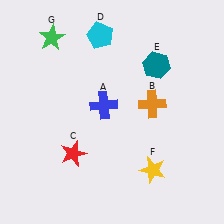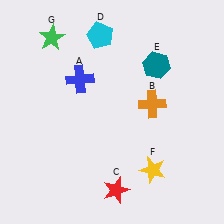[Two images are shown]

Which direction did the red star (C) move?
The red star (C) moved right.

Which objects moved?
The objects that moved are: the blue cross (A), the red star (C).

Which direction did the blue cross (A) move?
The blue cross (A) moved up.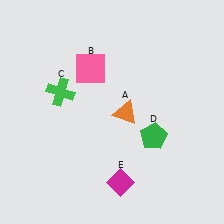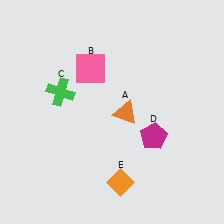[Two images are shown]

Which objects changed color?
D changed from green to magenta. E changed from magenta to orange.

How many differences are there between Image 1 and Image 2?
There are 2 differences between the two images.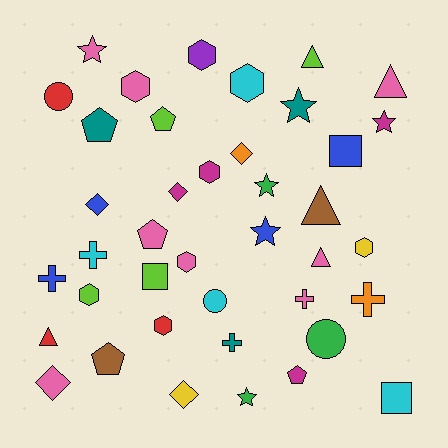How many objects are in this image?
There are 40 objects.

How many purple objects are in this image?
There is 1 purple object.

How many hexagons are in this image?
There are 8 hexagons.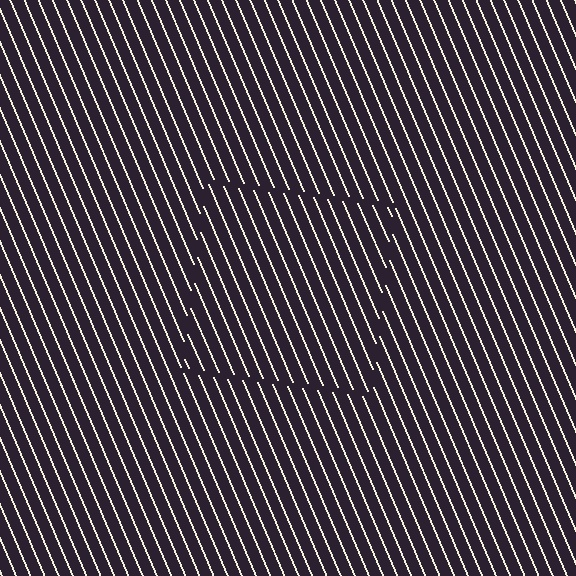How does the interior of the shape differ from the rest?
The interior of the shape contains the same grating, shifted by half a period — the contour is defined by the phase discontinuity where line-ends from the inner and outer gratings abut.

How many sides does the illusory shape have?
4 sides — the line-ends trace a square.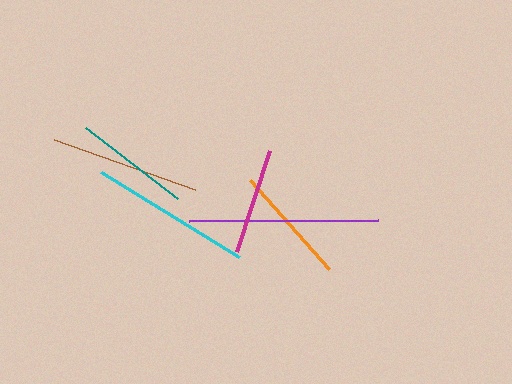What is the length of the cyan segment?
The cyan segment is approximately 162 pixels long.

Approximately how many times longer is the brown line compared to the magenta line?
The brown line is approximately 1.4 times the length of the magenta line.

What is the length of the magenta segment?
The magenta segment is approximately 106 pixels long.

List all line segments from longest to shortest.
From longest to shortest: purple, cyan, brown, orange, teal, magenta.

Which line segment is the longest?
The purple line is the longest at approximately 189 pixels.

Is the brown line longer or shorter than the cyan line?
The cyan line is longer than the brown line.